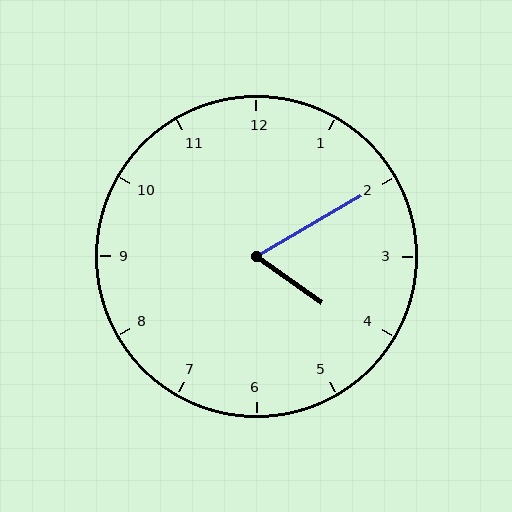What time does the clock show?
4:10.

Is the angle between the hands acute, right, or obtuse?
It is acute.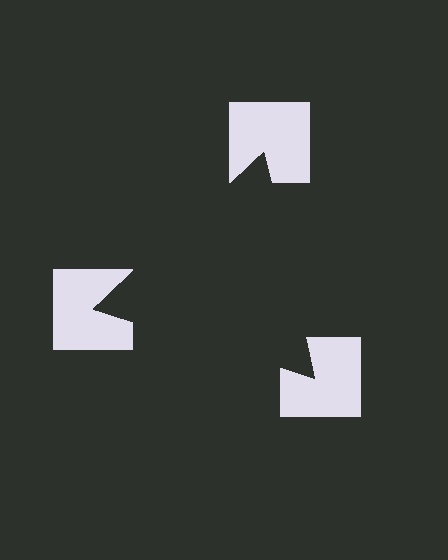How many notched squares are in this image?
There are 3 — one at each vertex of the illusory triangle.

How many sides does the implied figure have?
3 sides.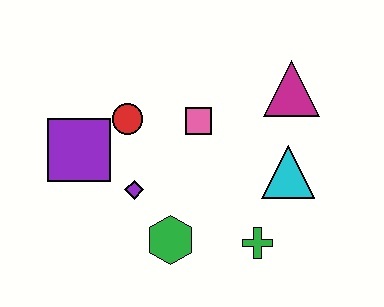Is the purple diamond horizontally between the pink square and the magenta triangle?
No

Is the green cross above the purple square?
No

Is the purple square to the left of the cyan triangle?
Yes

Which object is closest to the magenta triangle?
The cyan triangle is closest to the magenta triangle.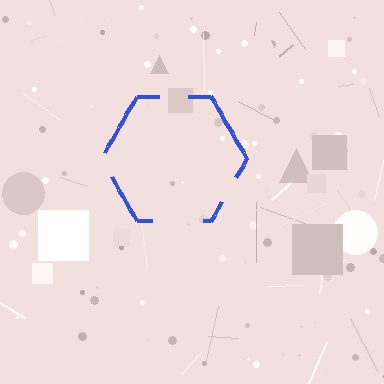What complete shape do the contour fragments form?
The contour fragments form a hexagon.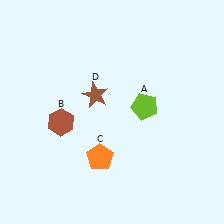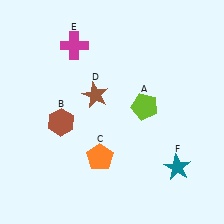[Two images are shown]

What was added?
A magenta cross (E), a teal star (F) were added in Image 2.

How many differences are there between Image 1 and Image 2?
There are 2 differences between the two images.